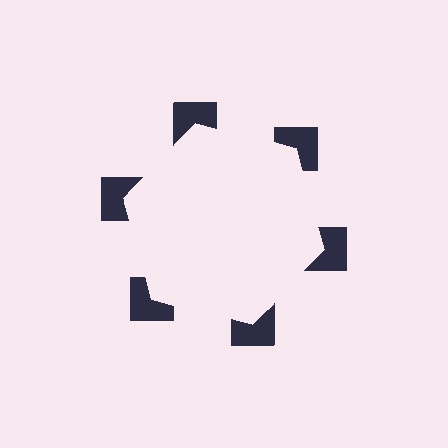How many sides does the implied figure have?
6 sides.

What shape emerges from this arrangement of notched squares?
An illusory hexagon — its edges are inferred from the aligned wedge cuts in the notched squares, not physically drawn.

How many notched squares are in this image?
There are 6 — one at each vertex of the illusory hexagon.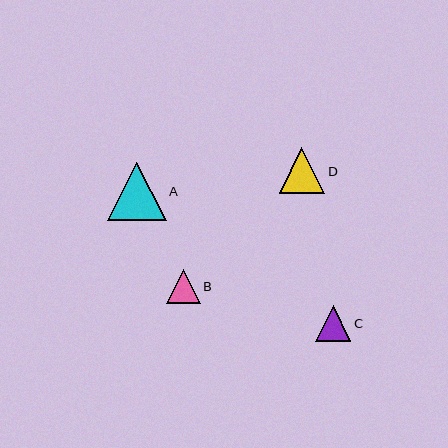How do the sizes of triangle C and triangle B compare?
Triangle C and triangle B are approximately the same size.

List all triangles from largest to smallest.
From largest to smallest: A, D, C, B.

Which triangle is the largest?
Triangle A is the largest with a size of approximately 59 pixels.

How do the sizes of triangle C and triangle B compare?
Triangle C and triangle B are approximately the same size.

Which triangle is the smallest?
Triangle B is the smallest with a size of approximately 34 pixels.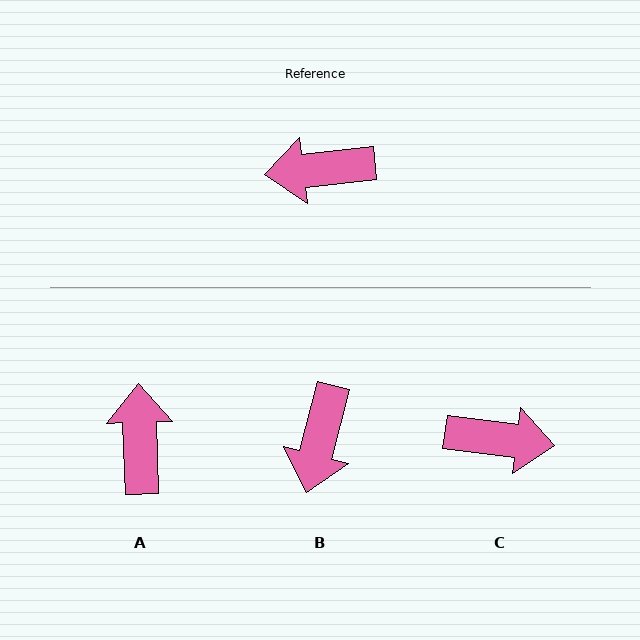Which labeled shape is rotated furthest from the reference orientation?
C, about 166 degrees away.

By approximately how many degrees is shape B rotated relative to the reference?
Approximately 69 degrees counter-clockwise.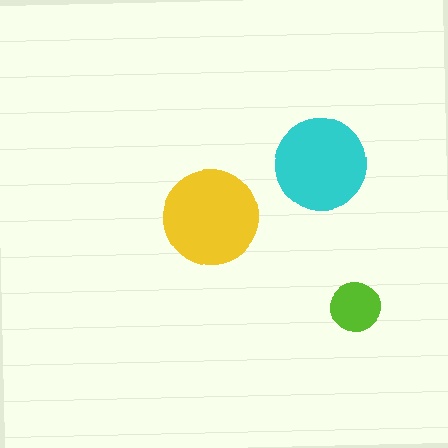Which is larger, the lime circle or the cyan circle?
The cyan one.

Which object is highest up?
The cyan circle is topmost.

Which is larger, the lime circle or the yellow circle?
The yellow one.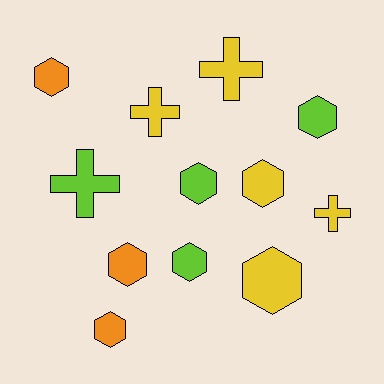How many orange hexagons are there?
There are 3 orange hexagons.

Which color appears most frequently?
Yellow, with 5 objects.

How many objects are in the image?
There are 12 objects.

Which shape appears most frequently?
Hexagon, with 8 objects.